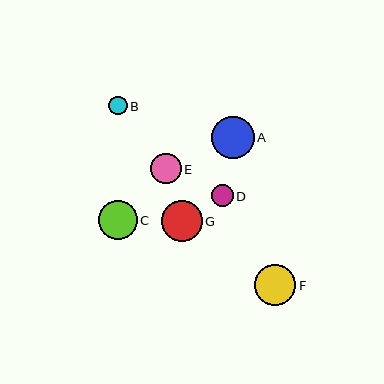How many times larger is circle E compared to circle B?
Circle E is approximately 1.6 times the size of circle B.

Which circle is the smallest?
Circle B is the smallest with a size of approximately 19 pixels.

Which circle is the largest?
Circle A is the largest with a size of approximately 43 pixels.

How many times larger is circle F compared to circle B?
Circle F is approximately 2.2 times the size of circle B.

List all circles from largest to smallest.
From largest to smallest: A, F, G, C, E, D, B.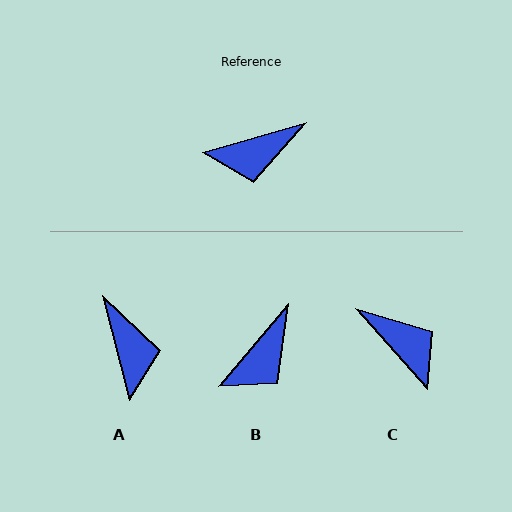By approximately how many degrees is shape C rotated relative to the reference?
Approximately 115 degrees counter-clockwise.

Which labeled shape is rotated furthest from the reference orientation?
C, about 115 degrees away.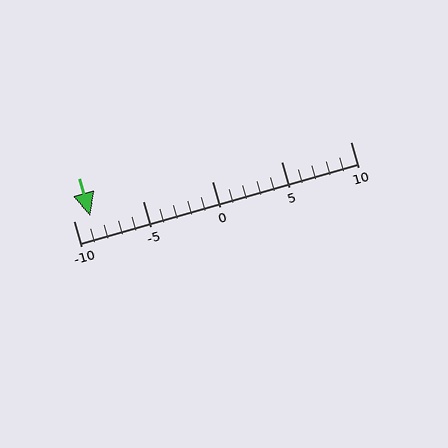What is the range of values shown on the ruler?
The ruler shows values from -10 to 10.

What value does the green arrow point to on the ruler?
The green arrow points to approximately -9.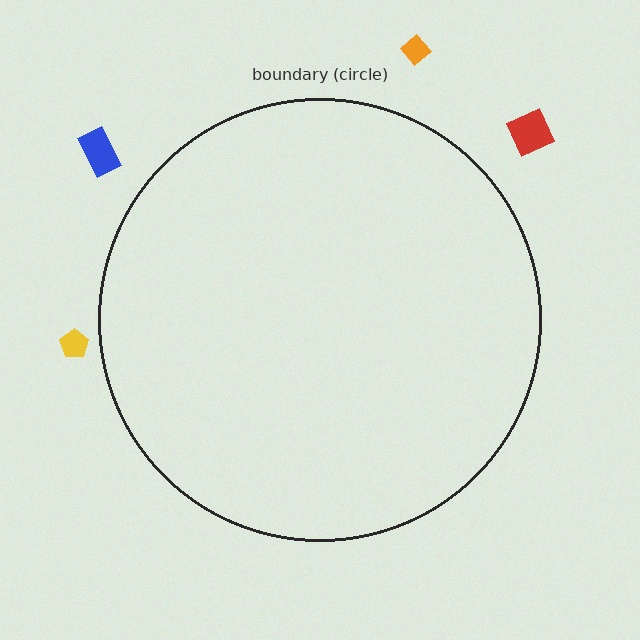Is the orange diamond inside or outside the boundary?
Outside.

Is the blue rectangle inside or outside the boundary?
Outside.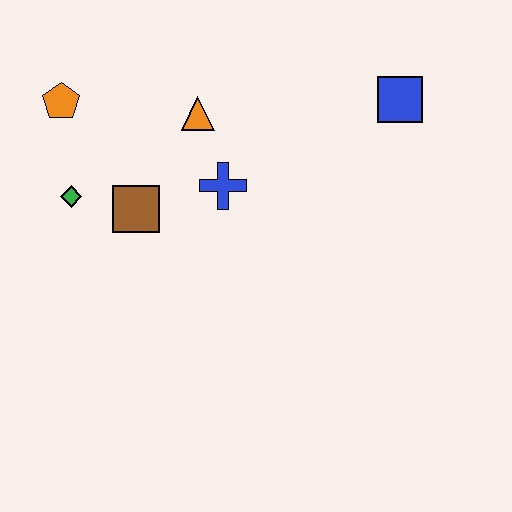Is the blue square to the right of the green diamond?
Yes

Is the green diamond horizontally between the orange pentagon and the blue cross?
Yes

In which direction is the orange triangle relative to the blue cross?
The orange triangle is above the blue cross.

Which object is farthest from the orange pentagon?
The blue square is farthest from the orange pentagon.